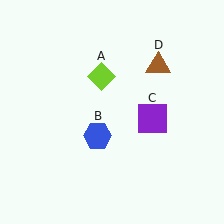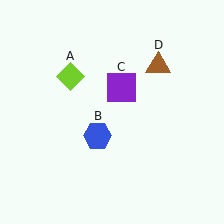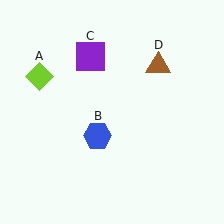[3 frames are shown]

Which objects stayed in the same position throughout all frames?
Blue hexagon (object B) and brown triangle (object D) remained stationary.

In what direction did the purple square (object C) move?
The purple square (object C) moved up and to the left.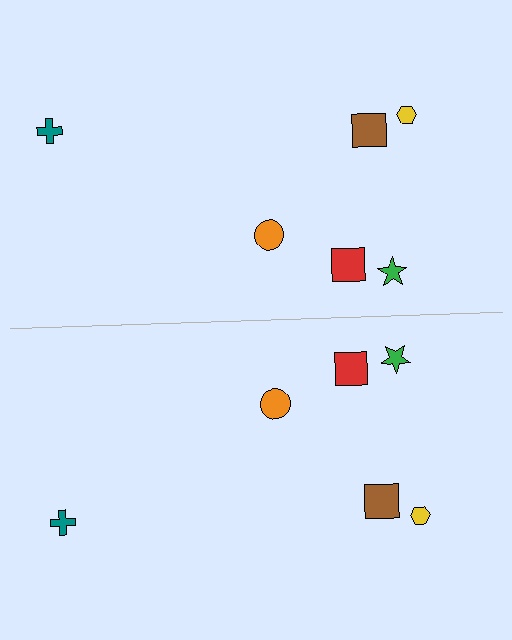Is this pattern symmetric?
Yes, this pattern has bilateral (reflection) symmetry.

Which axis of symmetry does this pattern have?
The pattern has a horizontal axis of symmetry running through the center of the image.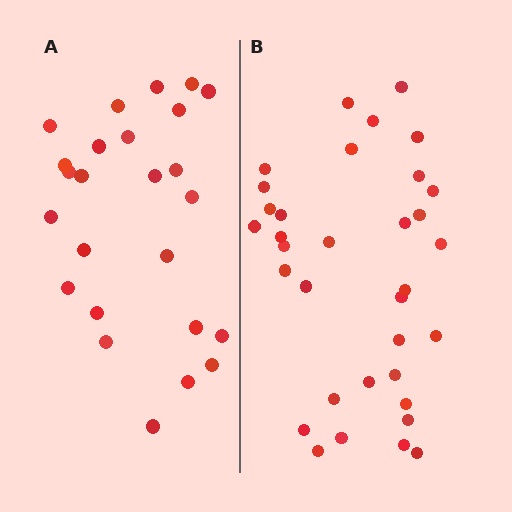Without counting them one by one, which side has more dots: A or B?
Region B (the right region) has more dots.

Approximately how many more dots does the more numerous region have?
Region B has roughly 8 or so more dots than region A.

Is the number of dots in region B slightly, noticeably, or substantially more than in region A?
Region B has noticeably more, but not dramatically so. The ratio is roughly 1.4 to 1.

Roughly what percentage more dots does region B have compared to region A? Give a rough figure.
About 35% more.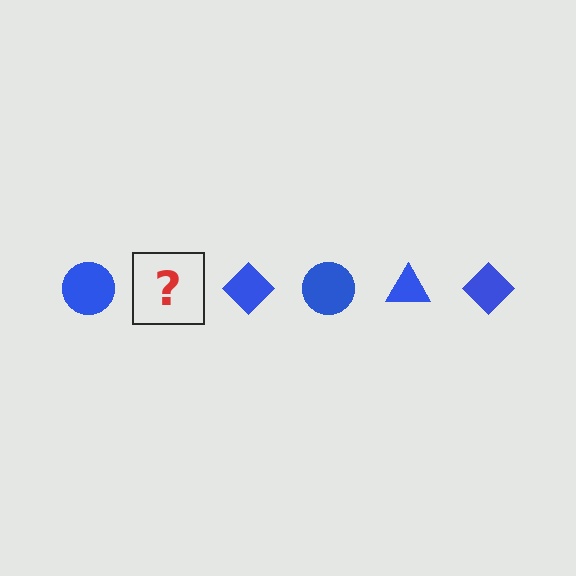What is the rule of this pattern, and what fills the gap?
The rule is that the pattern cycles through circle, triangle, diamond shapes in blue. The gap should be filled with a blue triangle.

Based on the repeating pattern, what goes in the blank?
The blank should be a blue triangle.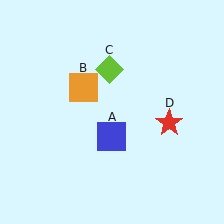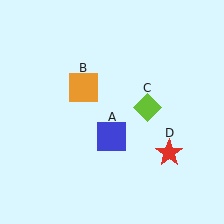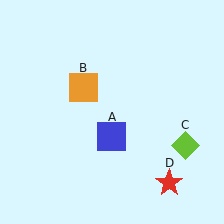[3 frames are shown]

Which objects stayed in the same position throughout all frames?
Blue square (object A) and orange square (object B) remained stationary.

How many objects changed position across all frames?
2 objects changed position: lime diamond (object C), red star (object D).